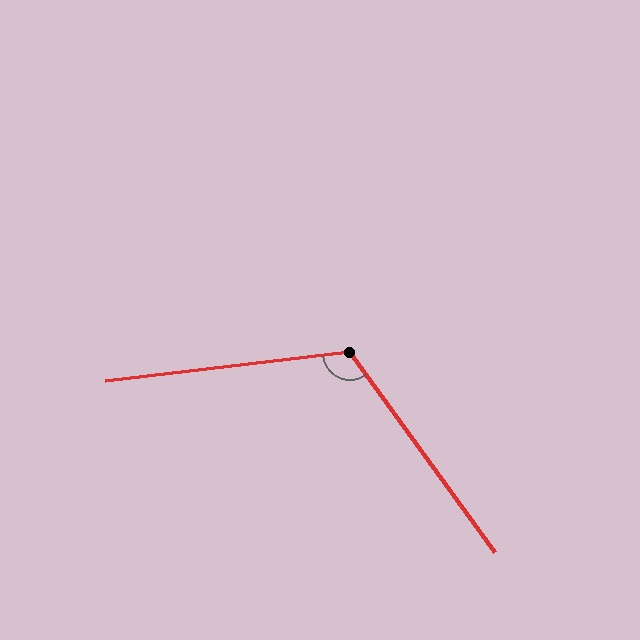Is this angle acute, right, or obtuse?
It is obtuse.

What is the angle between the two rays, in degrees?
Approximately 119 degrees.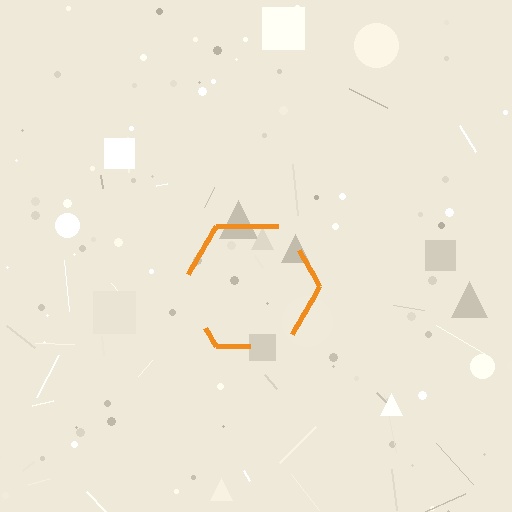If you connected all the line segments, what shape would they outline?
They would outline a hexagon.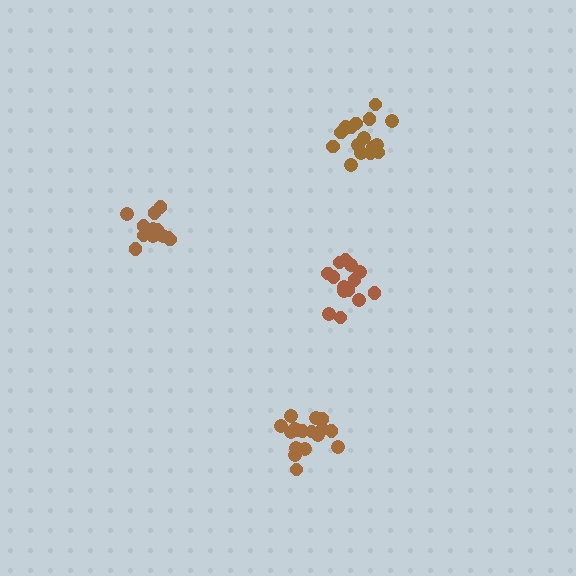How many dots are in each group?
Group 1: 17 dots, Group 2: 13 dots, Group 3: 17 dots, Group 4: 14 dots (61 total).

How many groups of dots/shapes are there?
There are 4 groups.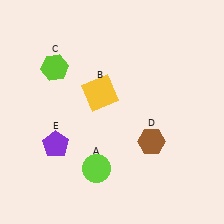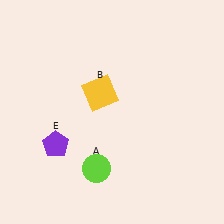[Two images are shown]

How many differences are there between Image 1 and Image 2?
There are 2 differences between the two images.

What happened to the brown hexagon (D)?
The brown hexagon (D) was removed in Image 2. It was in the bottom-right area of Image 1.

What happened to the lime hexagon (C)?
The lime hexagon (C) was removed in Image 2. It was in the top-left area of Image 1.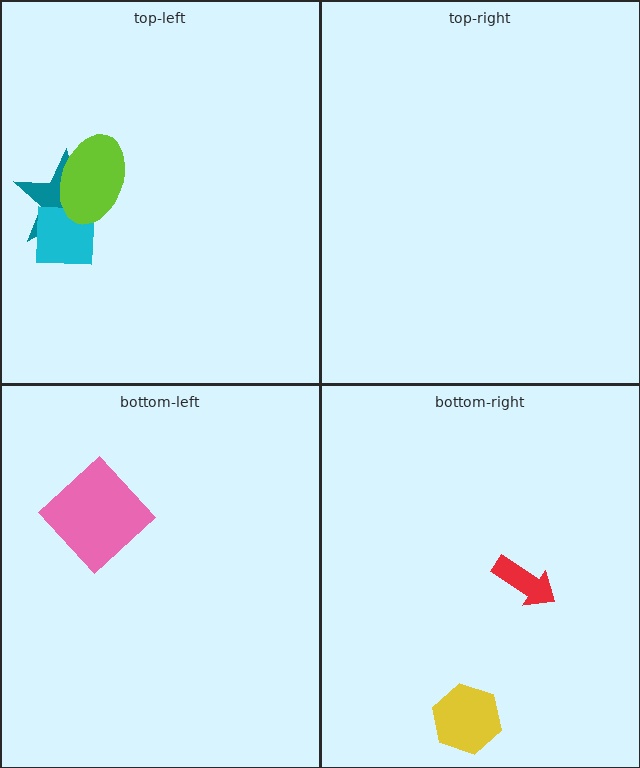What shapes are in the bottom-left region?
The pink diamond.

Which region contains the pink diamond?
The bottom-left region.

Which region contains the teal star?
The top-left region.